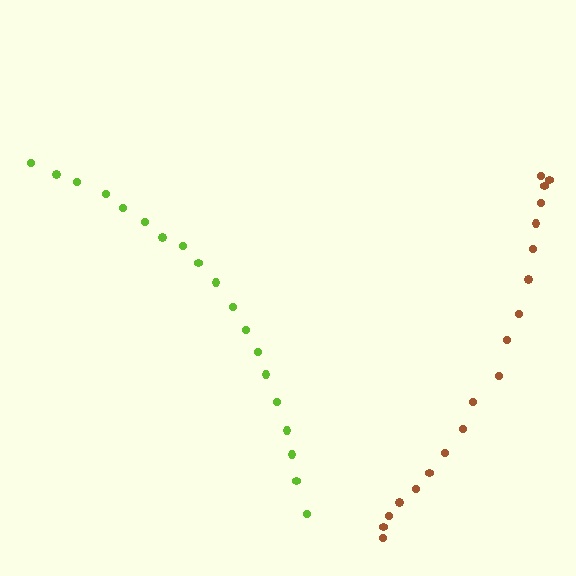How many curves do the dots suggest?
There are 2 distinct paths.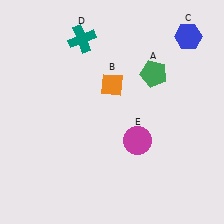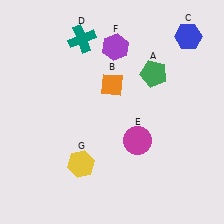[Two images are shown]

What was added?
A purple hexagon (F), a yellow hexagon (G) were added in Image 2.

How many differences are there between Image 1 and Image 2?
There are 2 differences between the two images.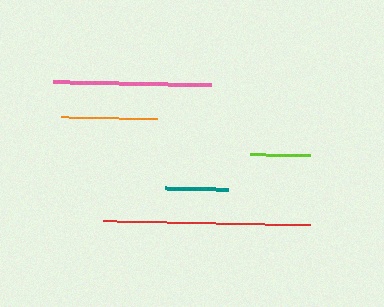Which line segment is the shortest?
The lime line is the shortest at approximately 60 pixels.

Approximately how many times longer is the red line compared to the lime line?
The red line is approximately 3.4 times the length of the lime line.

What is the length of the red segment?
The red segment is approximately 207 pixels long.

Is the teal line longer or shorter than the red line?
The red line is longer than the teal line.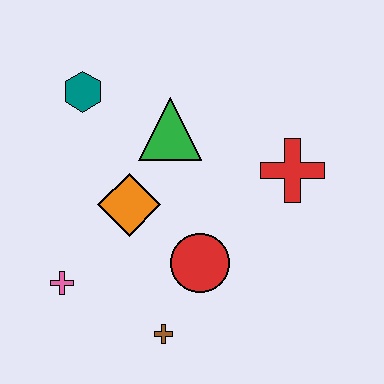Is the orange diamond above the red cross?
No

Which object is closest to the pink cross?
The orange diamond is closest to the pink cross.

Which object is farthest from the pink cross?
The red cross is farthest from the pink cross.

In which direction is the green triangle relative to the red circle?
The green triangle is above the red circle.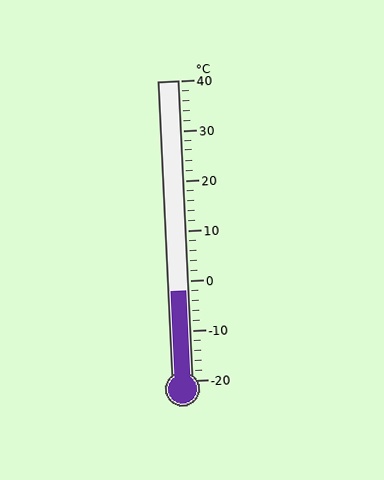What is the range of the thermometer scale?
The thermometer scale ranges from -20°C to 40°C.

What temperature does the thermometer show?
The thermometer shows approximately -2°C.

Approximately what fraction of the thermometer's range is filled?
The thermometer is filled to approximately 30% of its range.